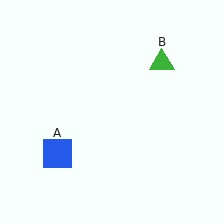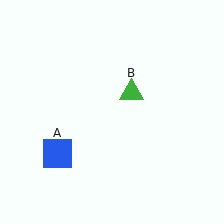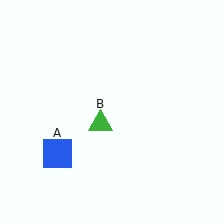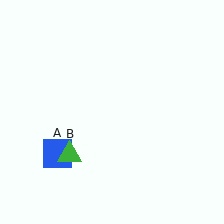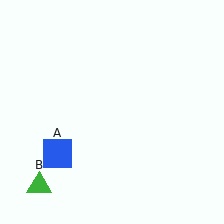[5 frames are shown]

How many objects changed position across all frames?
1 object changed position: green triangle (object B).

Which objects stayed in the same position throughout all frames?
Blue square (object A) remained stationary.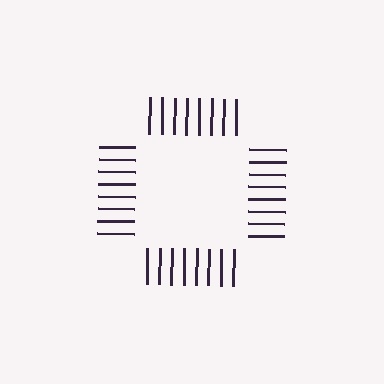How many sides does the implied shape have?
4 sides — the line-ends trace a square.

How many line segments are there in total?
32 — 8 along each of the 4 edges.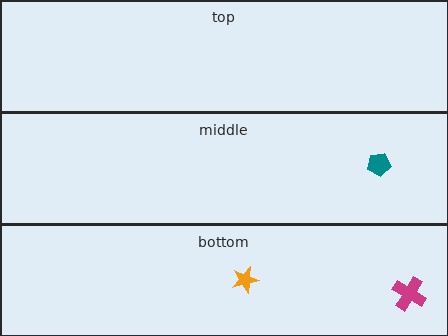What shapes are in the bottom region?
The orange star, the magenta cross.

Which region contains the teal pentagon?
The middle region.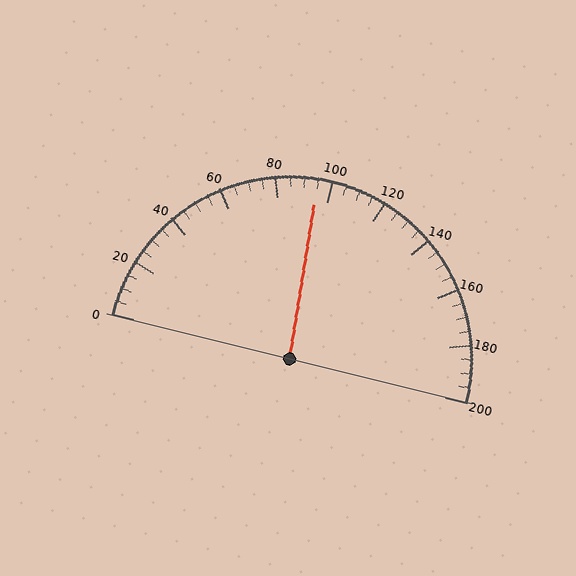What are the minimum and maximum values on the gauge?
The gauge ranges from 0 to 200.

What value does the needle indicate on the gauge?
The needle indicates approximately 95.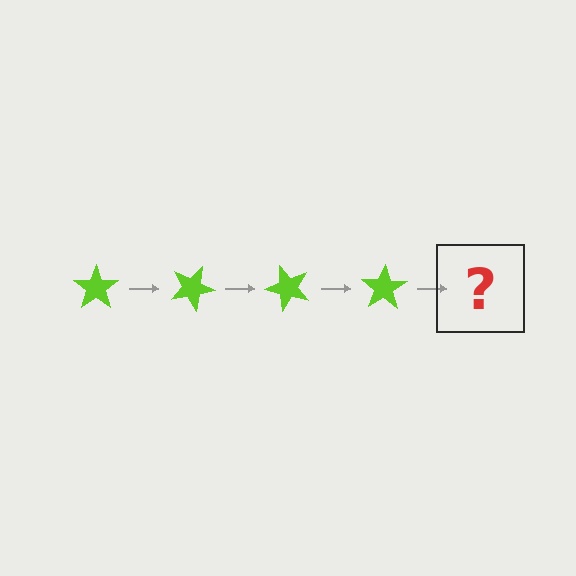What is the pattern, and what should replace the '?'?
The pattern is that the star rotates 25 degrees each step. The '?' should be a lime star rotated 100 degrees.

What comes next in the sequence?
The next element should be a lime star rotated 100 degrees.